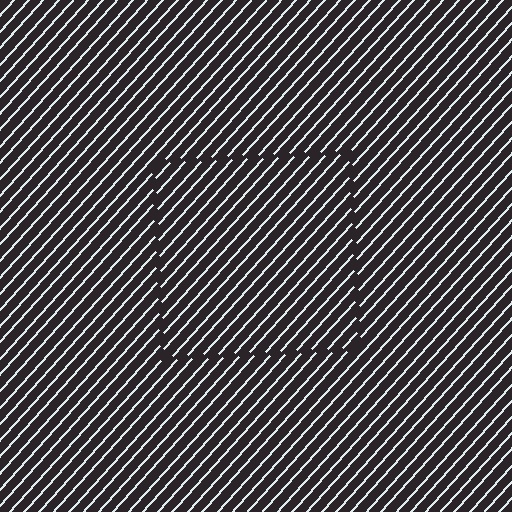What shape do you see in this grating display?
An illusory square. The interior of the shape contains the same grating, shifted by half a period — the contour is defined by the phase discontinuity where line-ends from the inner and outer gratings abut.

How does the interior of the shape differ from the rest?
The interior of the shape contains the same grating, shifted by half a period — the contour is defined by the phase discontinuity where line-ends from the inner and outer gratings abut.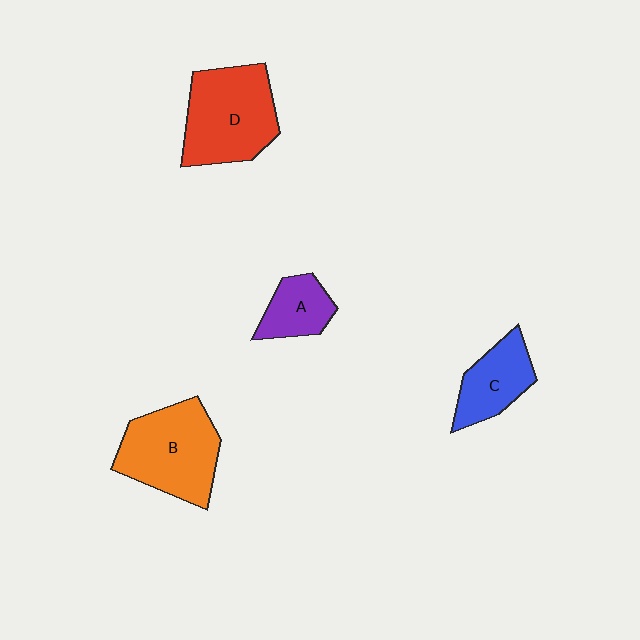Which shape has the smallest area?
Shape A (purple).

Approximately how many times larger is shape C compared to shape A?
Approximately 1.3 times.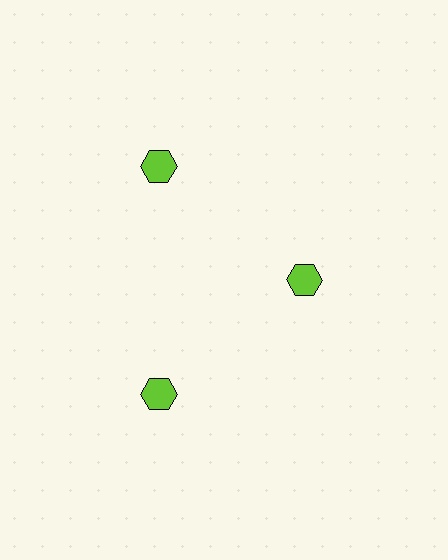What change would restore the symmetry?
The symmetry would be restored by moving it outward, back onto the ring so that all 3 hexagons sit at equal angles and equal distance from the center.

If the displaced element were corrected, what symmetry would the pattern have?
It would have 3-fold rotational symmetry — the pattern would map onto itself every 120 degrees.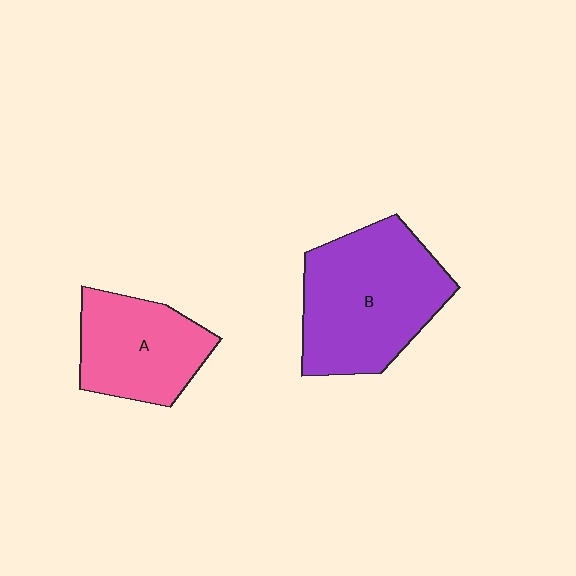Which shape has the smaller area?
Shape A (pink).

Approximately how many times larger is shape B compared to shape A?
Approximately 1.5 times.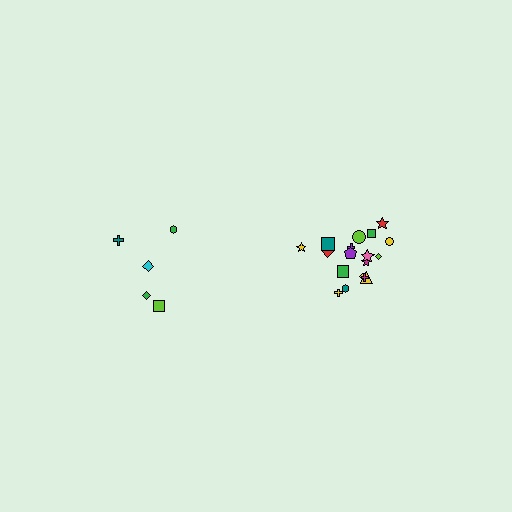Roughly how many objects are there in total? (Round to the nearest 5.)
Roughly 25 objects in total.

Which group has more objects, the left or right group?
The right group.